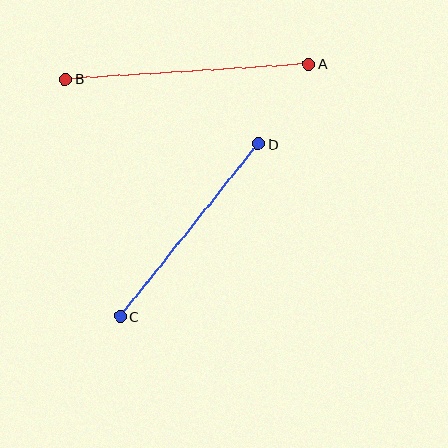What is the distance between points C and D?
The distance is approximately 221 pixels.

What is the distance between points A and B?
The distance is approximately 244 pixels.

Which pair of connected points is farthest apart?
Points A and B are farthest apart.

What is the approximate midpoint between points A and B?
The midpoint is at approximately (187, 72) pixels.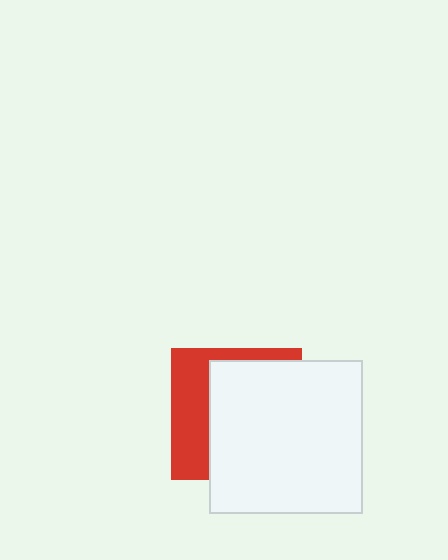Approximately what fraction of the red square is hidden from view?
Roughly 64% of the red square is hidden behind the white square.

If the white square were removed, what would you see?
You would see the complete red square.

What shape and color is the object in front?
The object in front is a white square.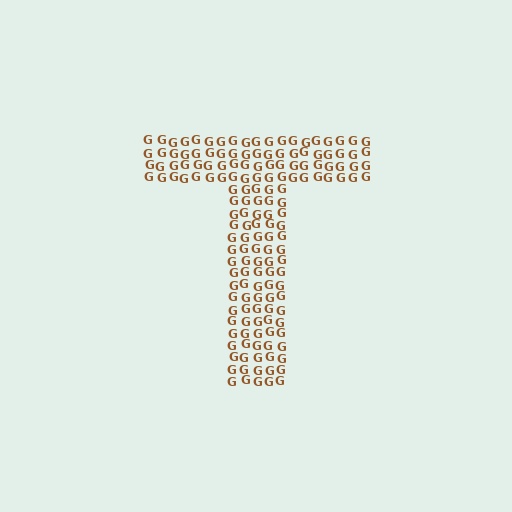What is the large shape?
The large shape is the letter T.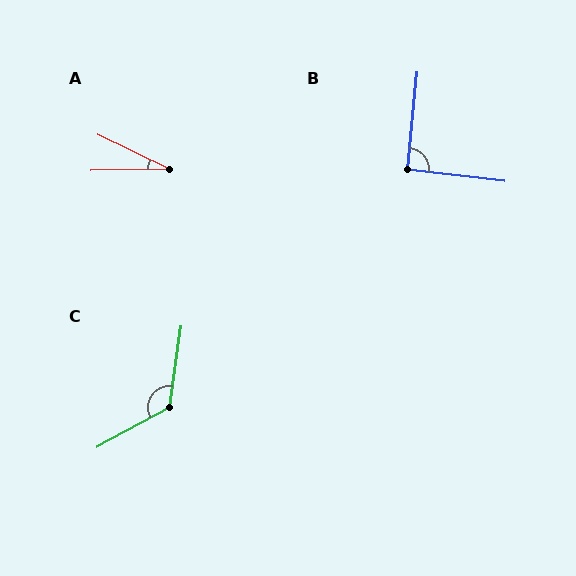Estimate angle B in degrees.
Approximately 92 degrees.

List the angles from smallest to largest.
A (27°), B (92°), C (127°).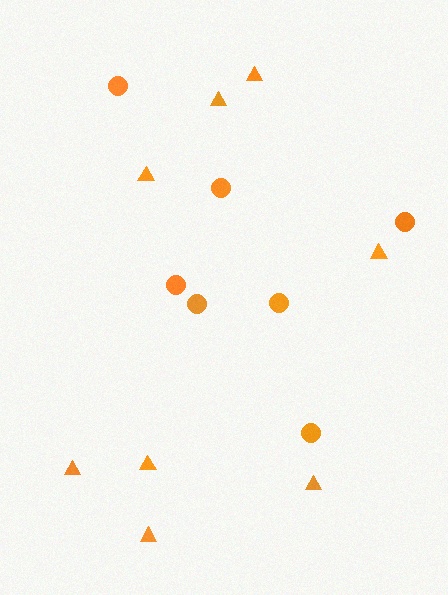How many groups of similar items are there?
There are 2 groups: one group of circles (7) and one group of triangles (8).